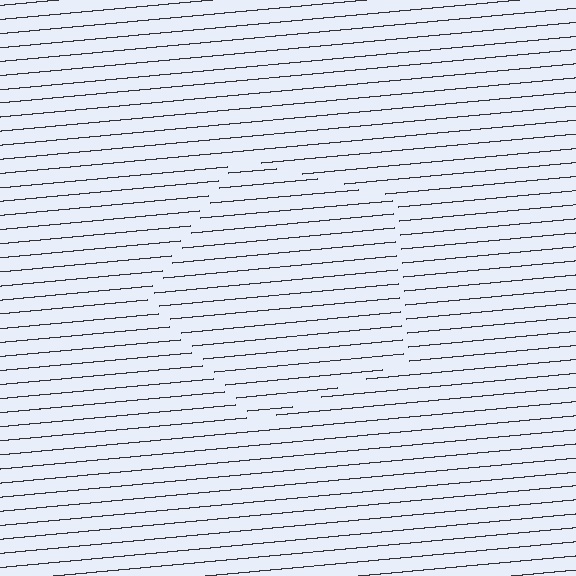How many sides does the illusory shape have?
5 sides — the line-ends trace a pentagon.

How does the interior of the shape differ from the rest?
The interior of the shape contains the same grating, shifted by half a period — the contour is defined by the phase discontinuity where line-ends from the inner and outer gratings abut.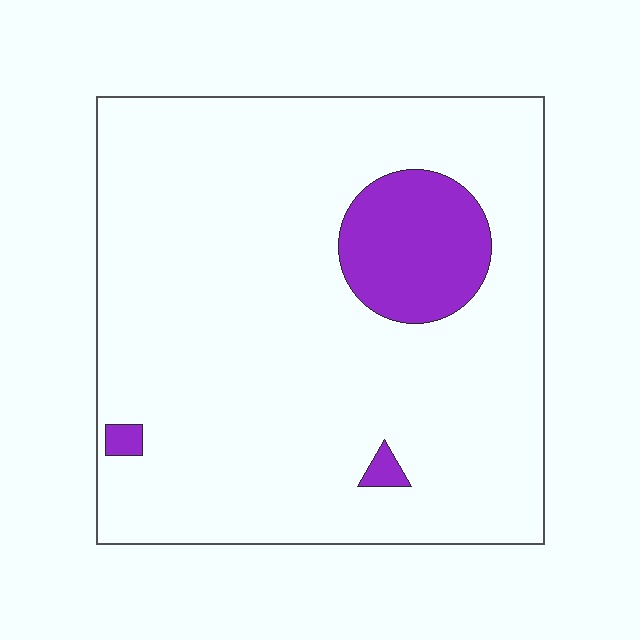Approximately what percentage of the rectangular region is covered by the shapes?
Approximately 10%.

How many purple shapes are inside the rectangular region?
3.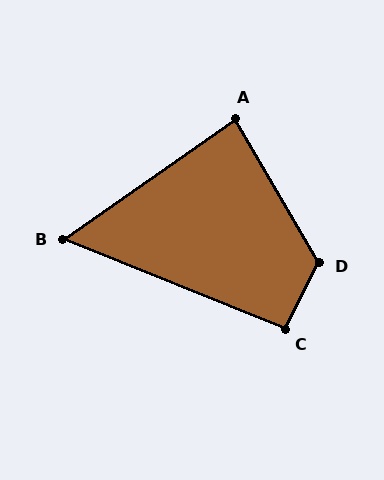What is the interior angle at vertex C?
Approximately 95 degrees (obtuse).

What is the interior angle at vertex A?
Approximately 85 degrees (acute).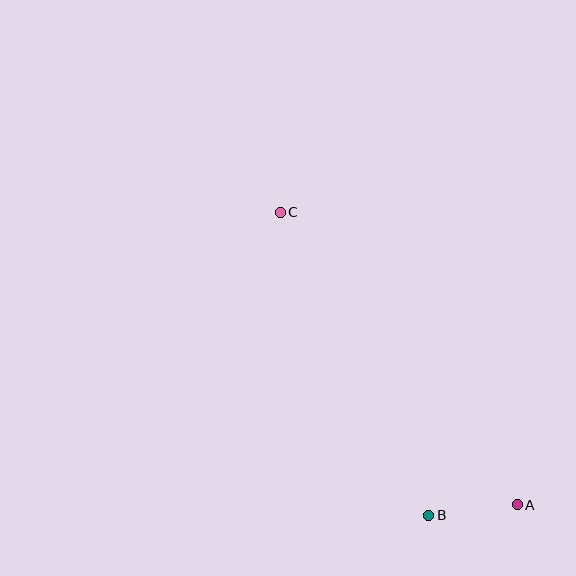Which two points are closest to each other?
Points A and B are closest to each other.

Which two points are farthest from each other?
Points A and C are farthest from each other.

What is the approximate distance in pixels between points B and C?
The distance between B and C is approximately 338 pixels.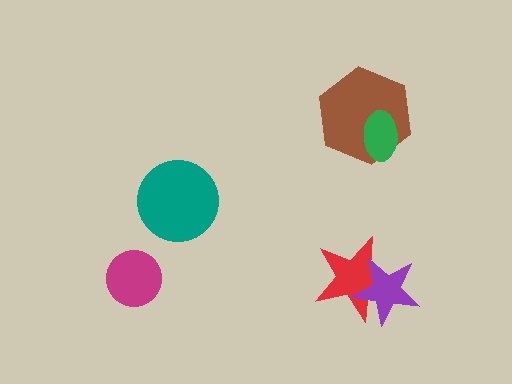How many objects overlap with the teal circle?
0 objects overlap with the teal circle.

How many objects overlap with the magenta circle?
0 objects overlap with the magenta circle.